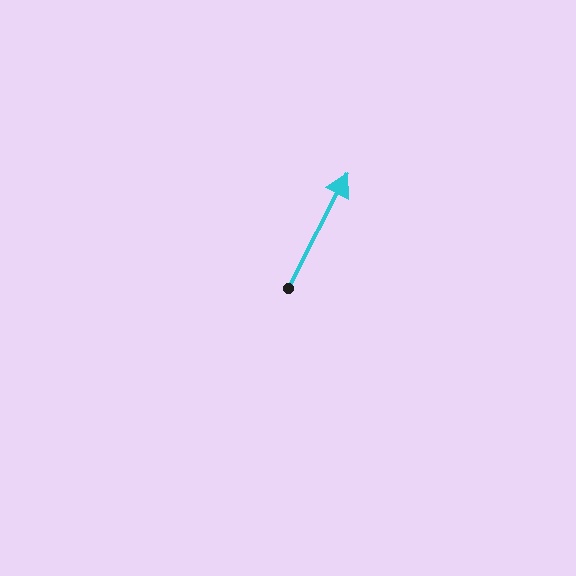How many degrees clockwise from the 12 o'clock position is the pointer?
Approximately 27 degrees.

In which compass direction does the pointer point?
Northeast.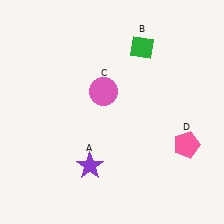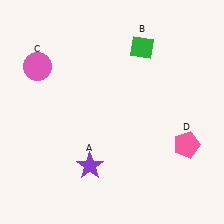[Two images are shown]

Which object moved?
The pink circle (C) moved left.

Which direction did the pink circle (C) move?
The pink circle (C) moved left.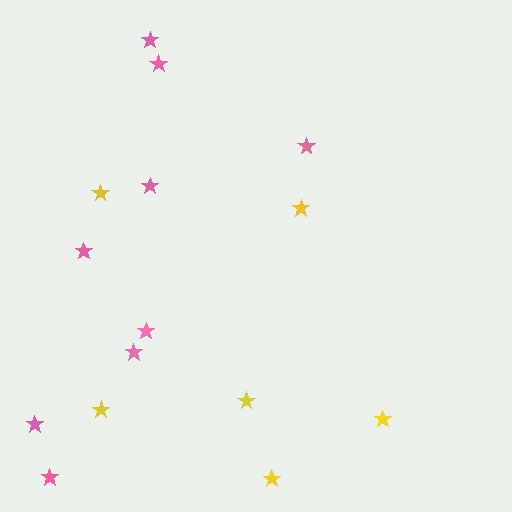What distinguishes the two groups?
There are 2 groups: one group of yellow stars (6) and one group of pink stars (9).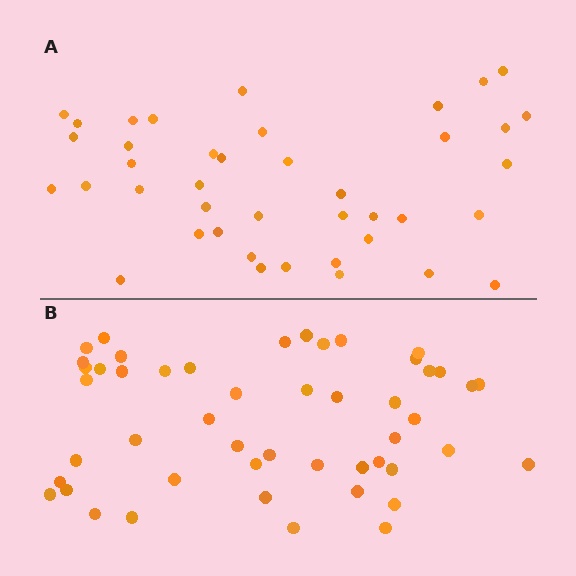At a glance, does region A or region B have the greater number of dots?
Region B (the bottom region) has more dots.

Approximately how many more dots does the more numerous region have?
Region B has roughly 8 or so more dots than region A.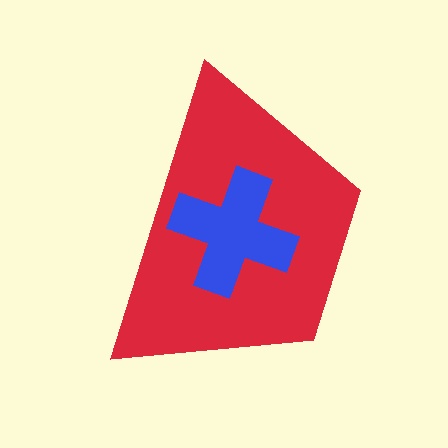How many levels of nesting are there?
2.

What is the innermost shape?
The blue cross.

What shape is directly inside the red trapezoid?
The blue cross.